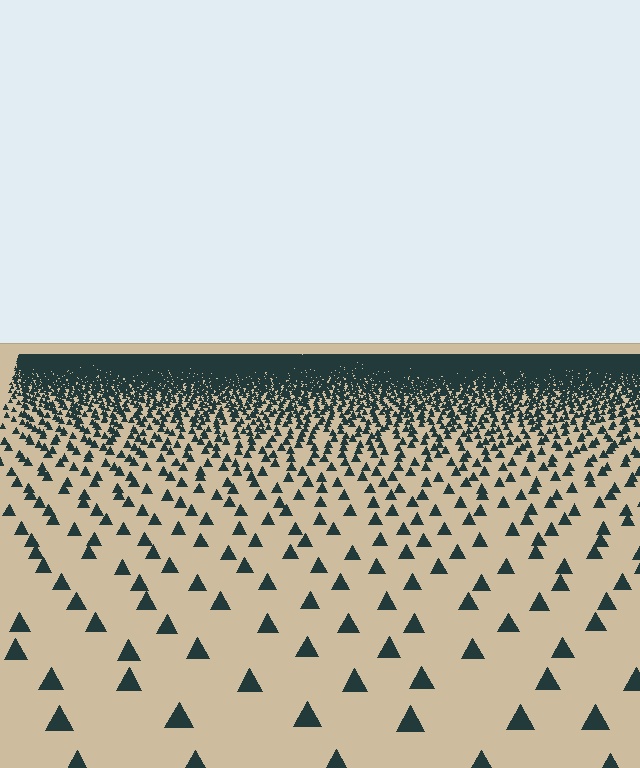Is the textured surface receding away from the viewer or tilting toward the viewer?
The surface is receding away from the viewer. Texture elements get smaller and denser toward the top.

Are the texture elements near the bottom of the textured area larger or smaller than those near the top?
Larger. Near the bottom, elements are closer to the viewer and appear at a bigger on-screen size.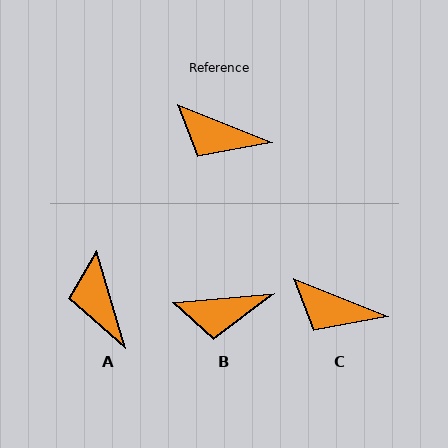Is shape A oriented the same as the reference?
No, it is off by about 52 degrees.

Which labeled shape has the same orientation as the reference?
C.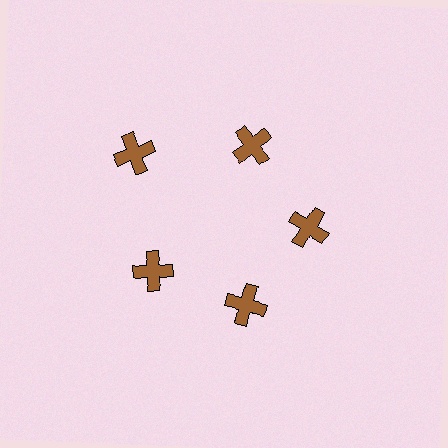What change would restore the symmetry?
The symmetry would be restored by moving it inward, back onto the ring so that all 5 crosses sit at equal angles and equal distance from the center.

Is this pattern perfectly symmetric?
No. The 5 brown crosses are arranged in a ring, but one element near the 10 o'clock position is pushed outward from the center, breaking the 5-fold rotational symmetry.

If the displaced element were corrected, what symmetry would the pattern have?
It would have 5-fold rotational symmetry — the pattern would map onto itself every 72 degrees.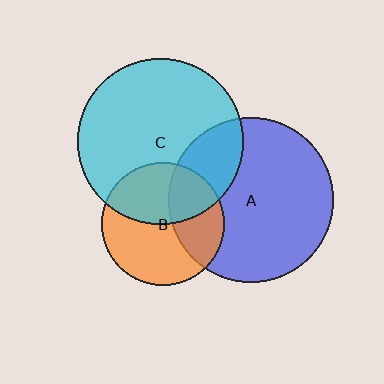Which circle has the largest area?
Circle C (cyan).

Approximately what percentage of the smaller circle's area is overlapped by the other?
Approximately 45%.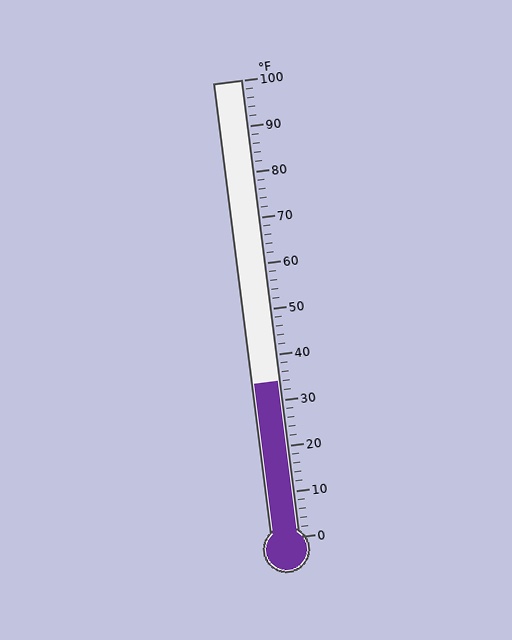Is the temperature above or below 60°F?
The temperature is below 60°F.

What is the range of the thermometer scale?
The thermometer scale ranges from 0°F to 100°F.